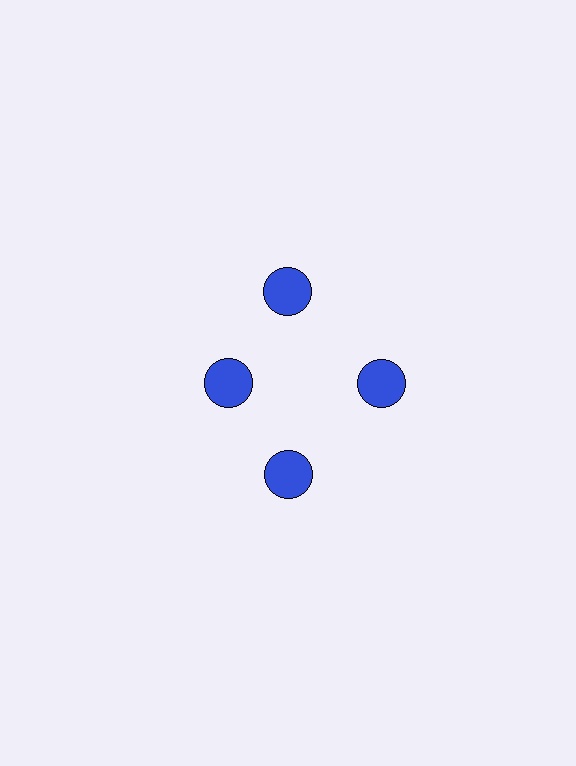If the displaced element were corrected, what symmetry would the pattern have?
It would have 4-fold rotational symmetry — the pattern would map onto itself every 90 degrees.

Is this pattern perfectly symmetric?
No. The 4 blue circles are arranged in a ring, but one element near the 9 o'clock position is pulled inward toward the center, breaking the 4-fold rotational symmetry.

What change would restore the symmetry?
The symmetry would be restored by moving it outward, back onto the ring so that all 4 circles sit at equal angles and equal distance from the center.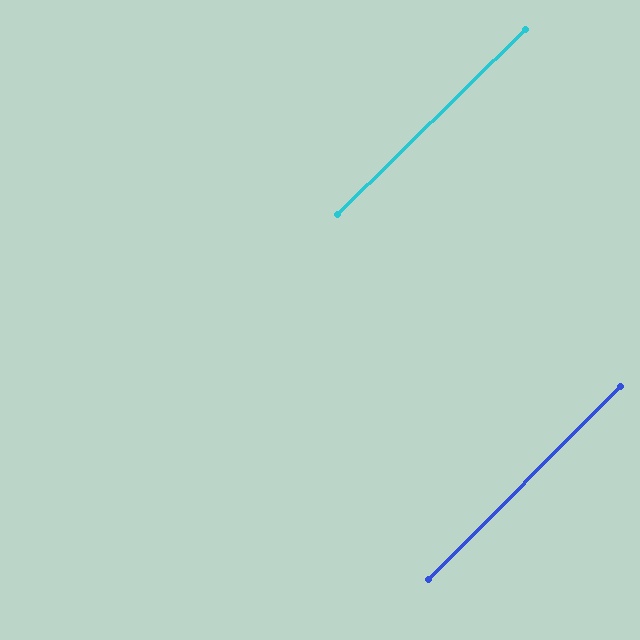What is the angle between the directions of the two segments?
Approximately 1 degree.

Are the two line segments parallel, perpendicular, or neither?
Parallel — their directions differ by only 0.5°.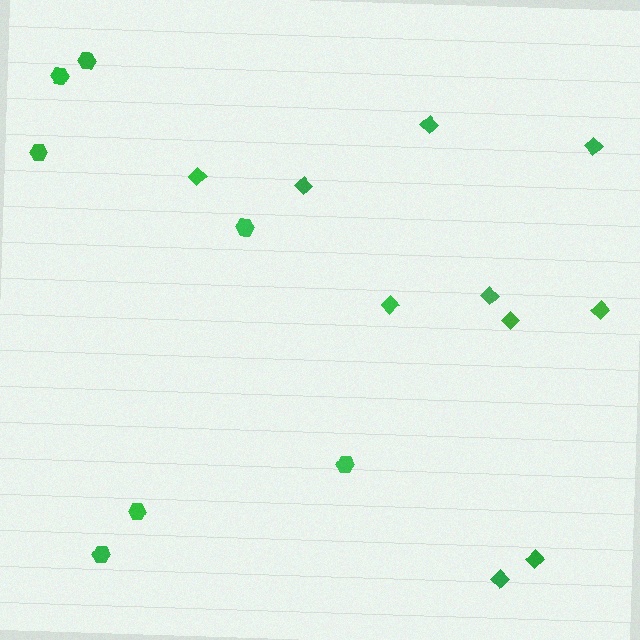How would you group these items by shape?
There are 2 groups: one group of diamonds (10) and one group of hexagons (7).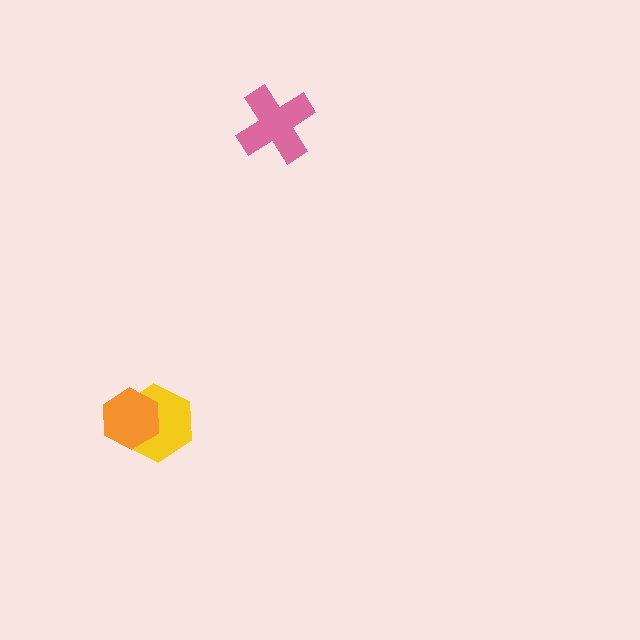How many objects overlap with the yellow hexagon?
1 object overlaps with the yellow hexagon.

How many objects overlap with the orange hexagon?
1 object overlaps with the orange hexagon.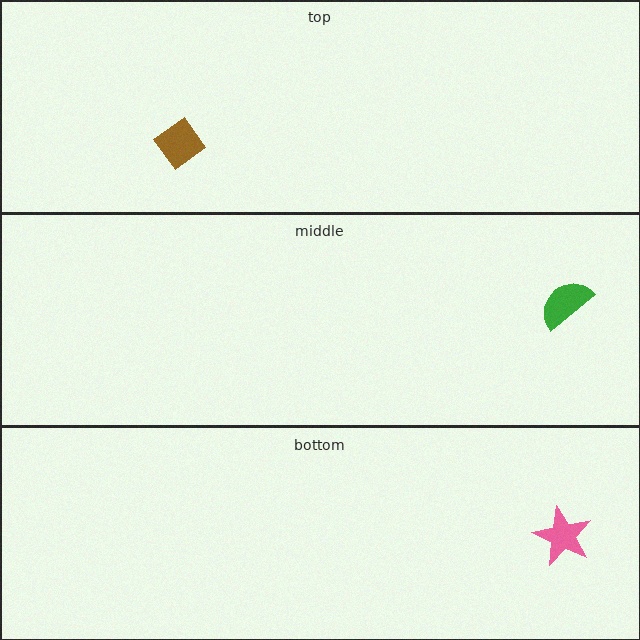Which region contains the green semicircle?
The middle region.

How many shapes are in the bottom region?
1.